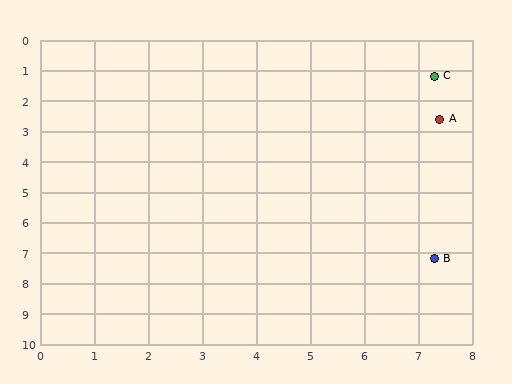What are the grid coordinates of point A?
Point A is at approximately (7.4, 2.6).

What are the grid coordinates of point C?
Point C is at approximately (7.3, 1.2).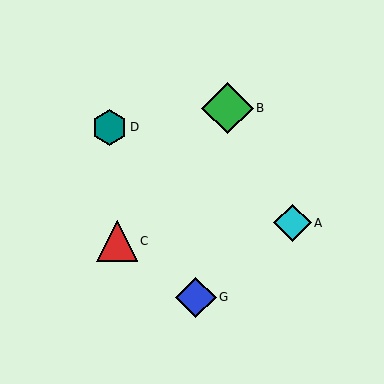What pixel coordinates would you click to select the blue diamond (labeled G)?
Click at (196, 297) to select the blue diamond G.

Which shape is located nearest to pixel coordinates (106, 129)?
The teal hexagon (labeled D) at (109, 127) is nearest to that location.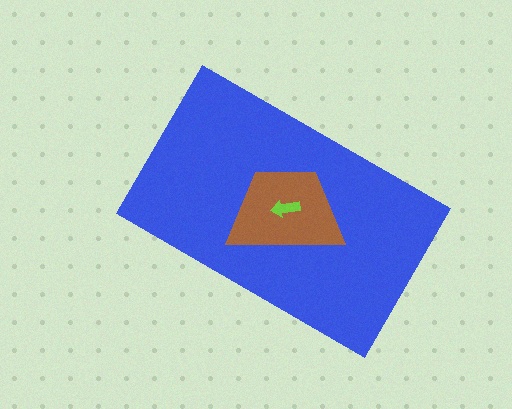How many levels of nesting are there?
3.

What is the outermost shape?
The blue rectangle.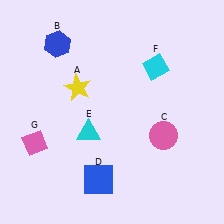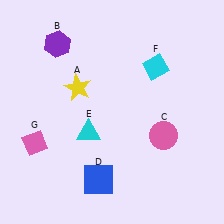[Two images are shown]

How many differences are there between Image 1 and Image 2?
There is 1 difference between the two images.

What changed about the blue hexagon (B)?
In Image 1, B is blue. In Image 2, it changed to purple.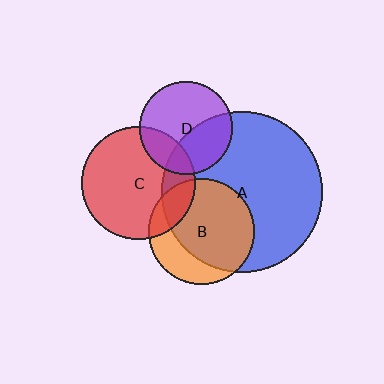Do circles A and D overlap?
Yes.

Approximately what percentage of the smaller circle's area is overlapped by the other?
Approximately 40%.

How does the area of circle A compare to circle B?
Approximately 2.3 times.